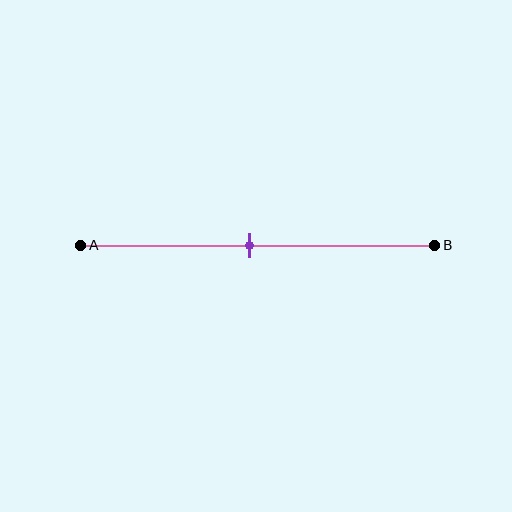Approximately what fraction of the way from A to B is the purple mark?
The purple mark is approximately 50% of the way from A to B.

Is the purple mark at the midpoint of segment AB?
Yes, the mark is approximately at the midpoint.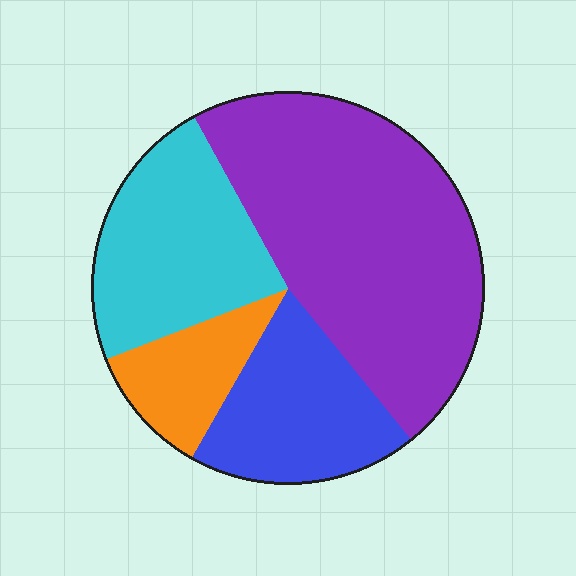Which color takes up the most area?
Purple, at roughly 45%.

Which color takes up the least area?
Orange, at roughly 10%.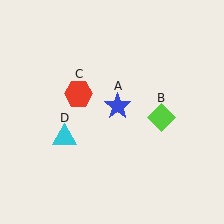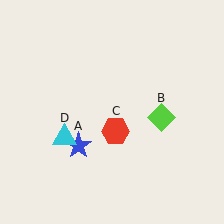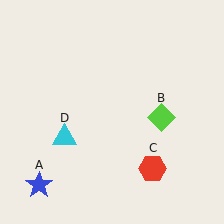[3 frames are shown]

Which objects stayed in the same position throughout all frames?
Lime diamond (object B) and cyan triangle (object D) remained stationary.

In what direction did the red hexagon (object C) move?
The red hexagon (object C) moved down and to the right.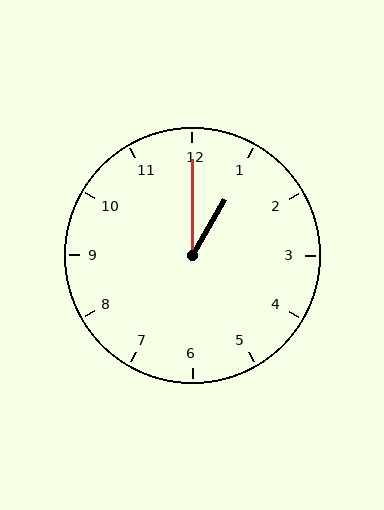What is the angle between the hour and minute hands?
Approximately 30 degrees.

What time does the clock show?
1:00.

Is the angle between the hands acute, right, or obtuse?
It is acute.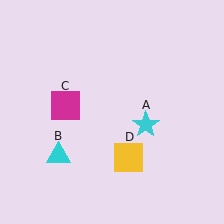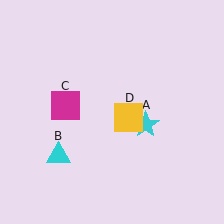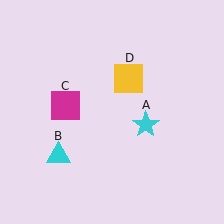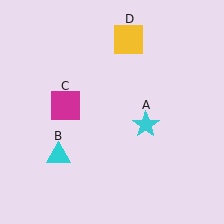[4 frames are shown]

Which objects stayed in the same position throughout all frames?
Cyan star (object A) and cyan triangle (object B) and magenta square (object C) remained stationary.